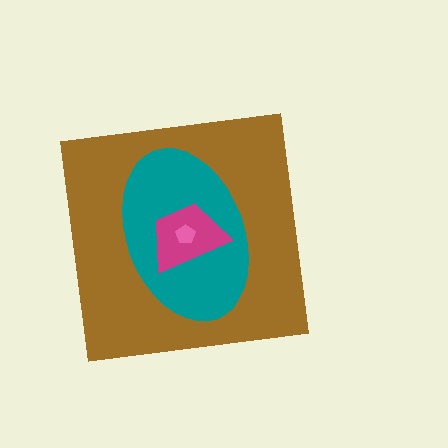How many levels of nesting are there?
4.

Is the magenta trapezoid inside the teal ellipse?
Yes.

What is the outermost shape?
The brown square.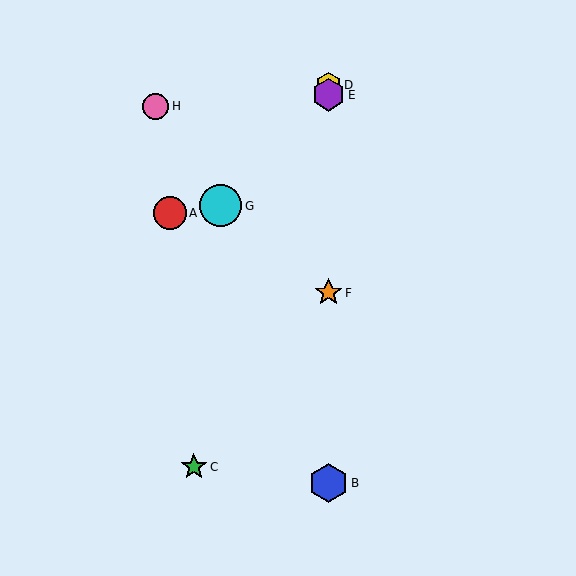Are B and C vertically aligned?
No, B is at x≈328 and C is at x≈194.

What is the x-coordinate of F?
Object F is at x≈328.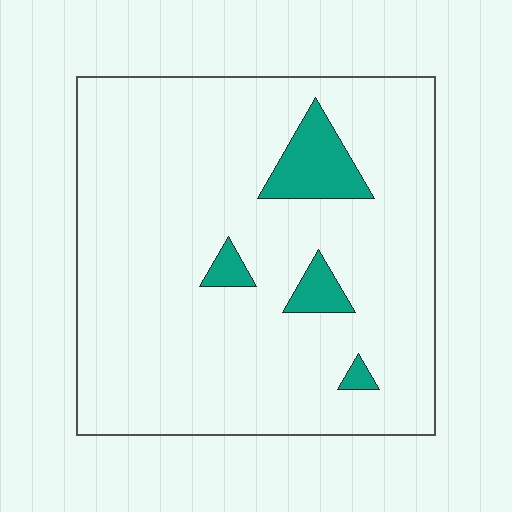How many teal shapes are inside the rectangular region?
4.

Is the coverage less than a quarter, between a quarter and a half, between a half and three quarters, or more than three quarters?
Less than a quarter.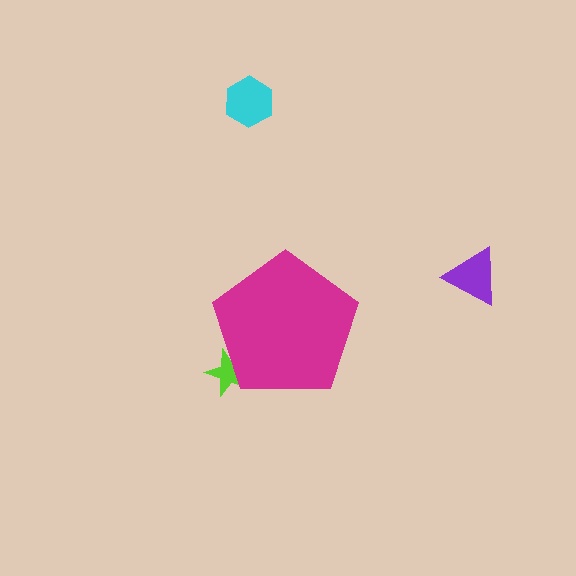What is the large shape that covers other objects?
A magenta pentagon.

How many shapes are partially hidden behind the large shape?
1 shape is partially hidden.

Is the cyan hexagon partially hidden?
No, the cyan hexagon is fully visible.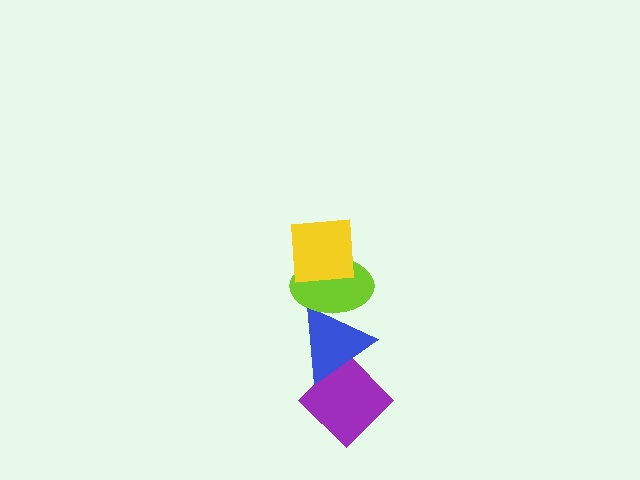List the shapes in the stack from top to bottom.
From top to bottom: the yellow square, the lime ellipse, the blue triangle, the purple diamond.